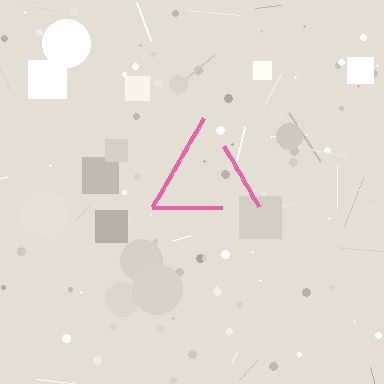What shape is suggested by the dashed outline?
The dashed outline suggests a triangle.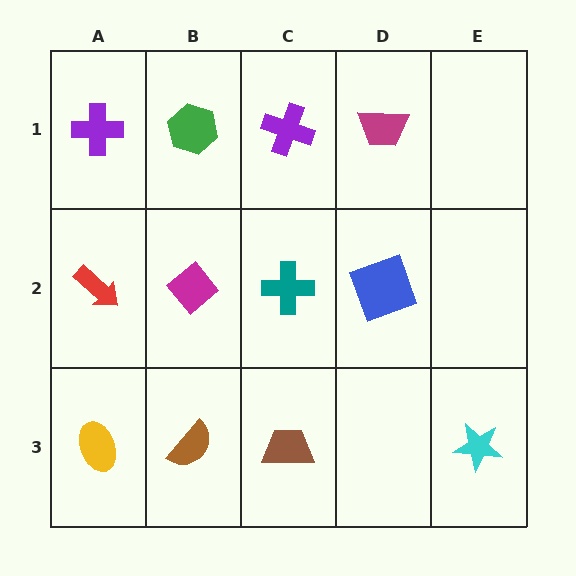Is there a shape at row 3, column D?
No, that cell is empty.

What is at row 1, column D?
A magenta trapezoid.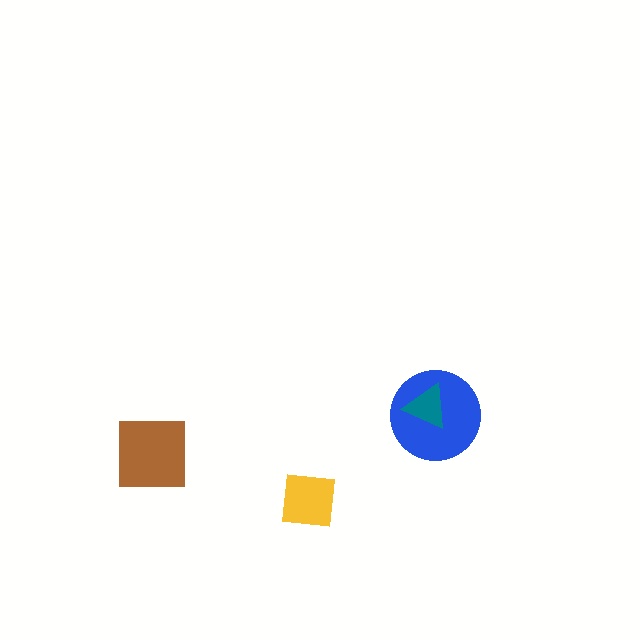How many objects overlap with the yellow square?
0 objects overlap with the yellow square.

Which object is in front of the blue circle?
The teal triangle is in front of the blue circle.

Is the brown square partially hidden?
No, no other shape covers it.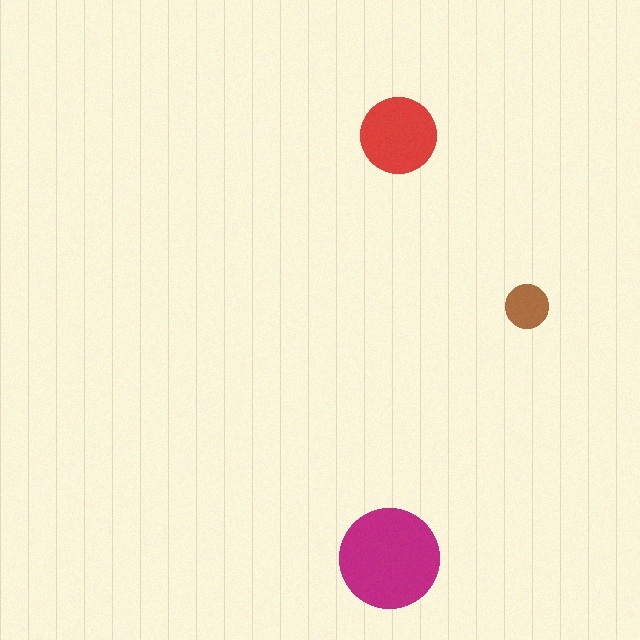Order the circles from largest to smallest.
the magenta one, the red one, the brown one.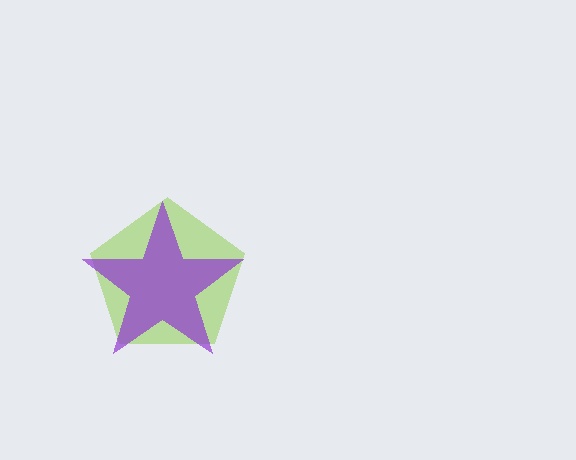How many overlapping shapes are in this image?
There are 2 overlapping shapes in the image.